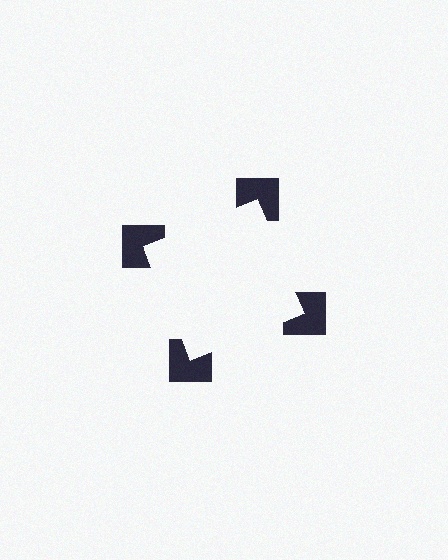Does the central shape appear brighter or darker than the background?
It typically appears slightly brighter than the background, even though no actual brightness change is drawn.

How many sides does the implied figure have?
4 sides.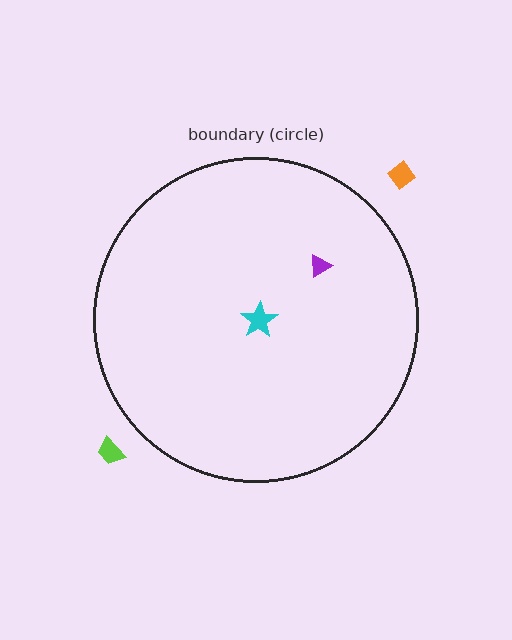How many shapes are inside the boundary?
2 inside, 2 outside.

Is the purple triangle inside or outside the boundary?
Inside.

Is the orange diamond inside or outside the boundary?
Outside.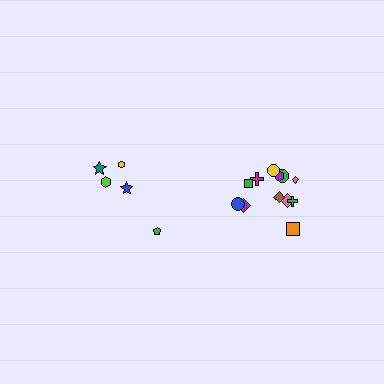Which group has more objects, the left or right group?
The right group.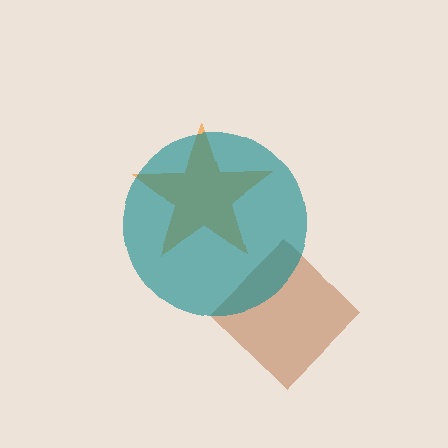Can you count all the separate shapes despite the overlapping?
Yes, there are 3 separate shapes.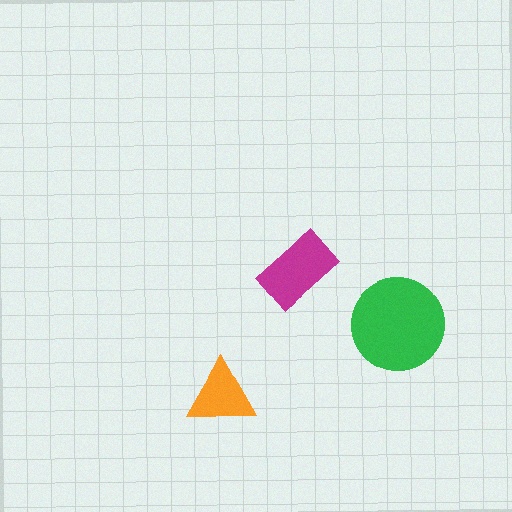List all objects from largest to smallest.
The green circle, the magenta rectangle, the orange triangle.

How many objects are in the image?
There are 3 objects in the image.